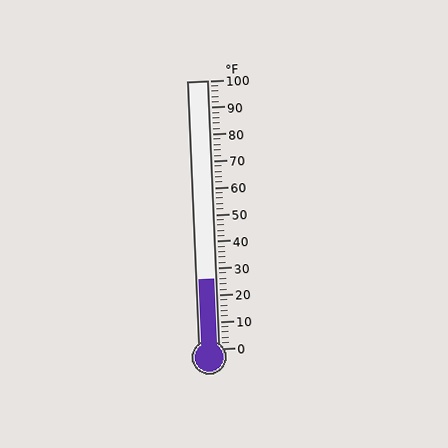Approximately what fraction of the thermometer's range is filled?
The thermometer is filled to approximately 25% of its range.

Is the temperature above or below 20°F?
The temperature is above 20°F.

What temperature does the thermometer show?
The thermometer shows approximately 26°F.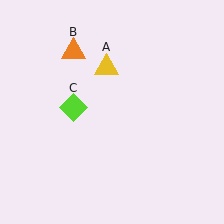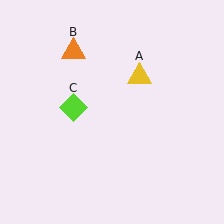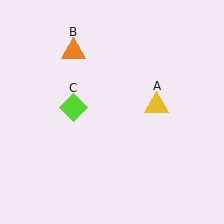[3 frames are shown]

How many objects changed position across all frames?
1 object changed position: yellow triangle (object A).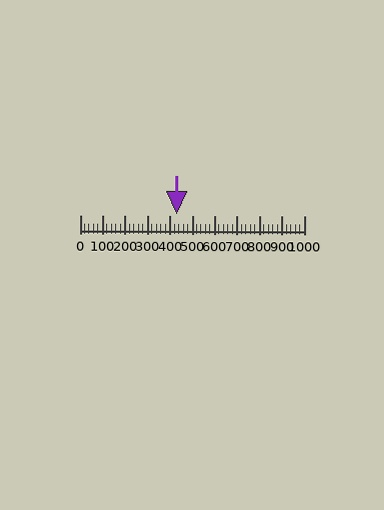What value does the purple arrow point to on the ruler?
The purple arrow points to approximately 430.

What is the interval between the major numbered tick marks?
The major tick marks are spaced 100 units apart.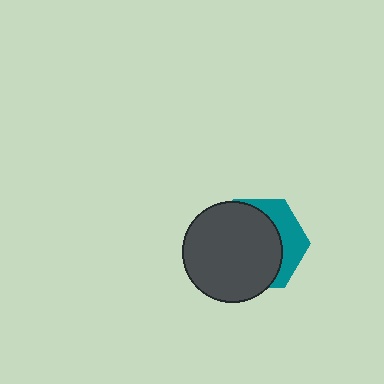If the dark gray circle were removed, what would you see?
You would see the complete teal hexagon.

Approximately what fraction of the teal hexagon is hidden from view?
Roughly 69% of the teal hexagon is hidden behind the dark gray circle.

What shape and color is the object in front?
The object in front is a dark gray circle.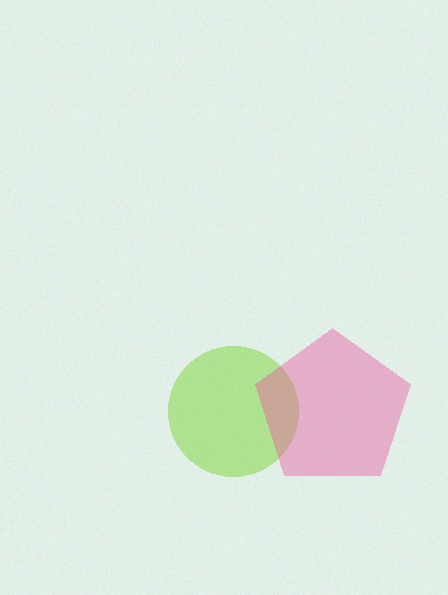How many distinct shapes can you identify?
There are 2 distinct shapes: a lime circle, a pink pentagon.